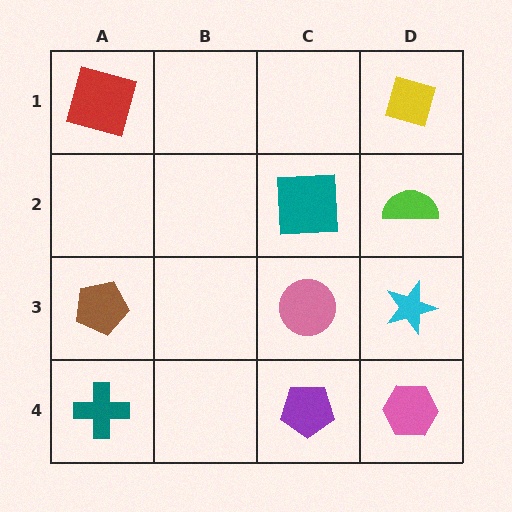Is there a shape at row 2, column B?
No, that cell is empty.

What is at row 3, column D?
A cyan star.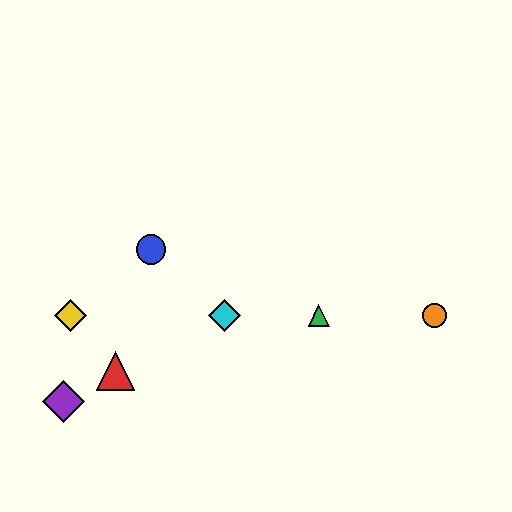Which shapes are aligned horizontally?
The green triangle, the yellow diamond, the orange circle, the cyan diamond are aligned horizontally.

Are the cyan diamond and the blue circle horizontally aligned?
No, the cyan diamond is at y≈315 and the blue circle is at y≈249.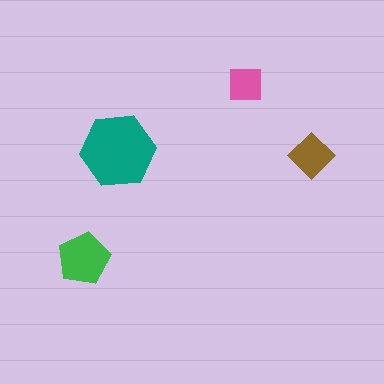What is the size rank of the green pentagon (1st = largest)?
2nd.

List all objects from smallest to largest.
The pink square, the brown diamond, the green pentagon, the teal hexagon.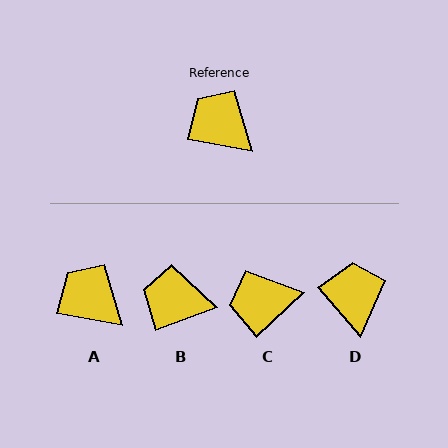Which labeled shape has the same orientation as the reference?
A.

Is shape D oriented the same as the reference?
No, it is off by about 40 degrees.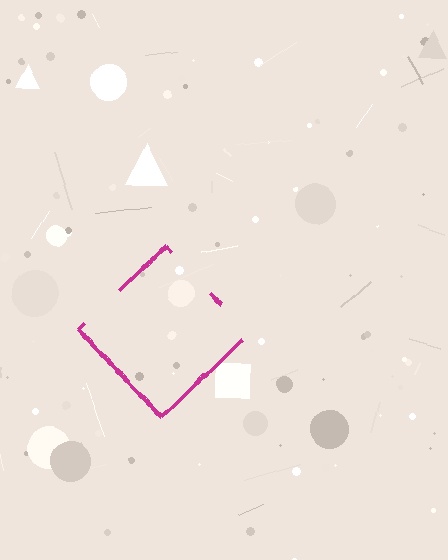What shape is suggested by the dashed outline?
The dashed outline suggests a diamond.